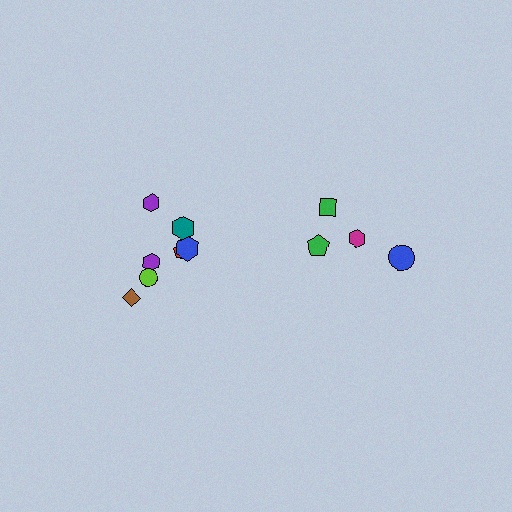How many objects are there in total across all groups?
There are 11 objects.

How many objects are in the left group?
There are 7 objects.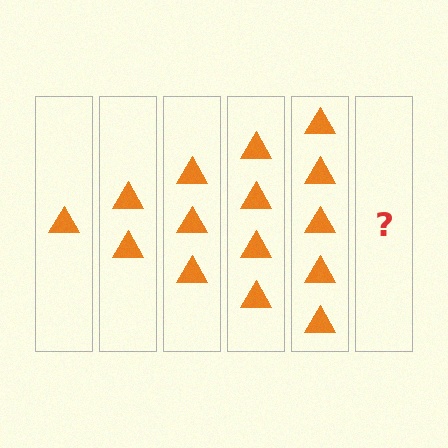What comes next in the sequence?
The next element should be 6 triangles.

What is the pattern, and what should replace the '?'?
The pattern is that each step adds one more triangle. The '?' should be 6 triangles.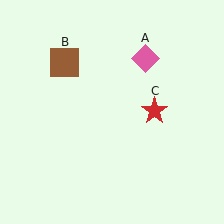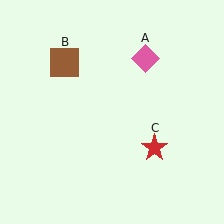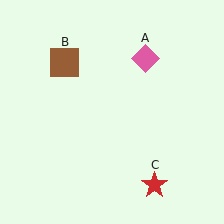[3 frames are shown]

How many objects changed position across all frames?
1 object changed position: red star (object C).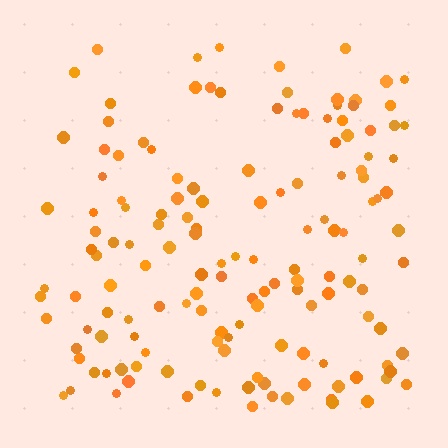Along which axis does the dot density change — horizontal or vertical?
Vertical.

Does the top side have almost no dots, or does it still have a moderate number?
Still a moderate number, just noticeably fewer than the bottom.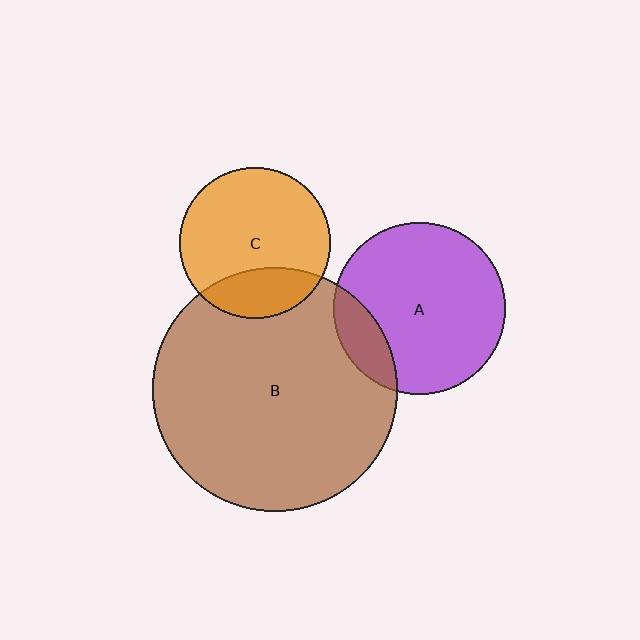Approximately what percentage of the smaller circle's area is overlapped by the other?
Approximately 15%.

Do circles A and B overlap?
Yes.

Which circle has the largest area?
Circle B (brown).